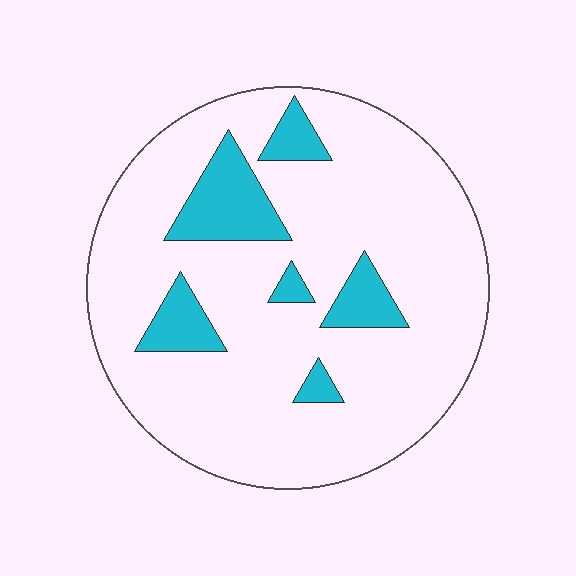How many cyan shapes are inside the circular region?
6.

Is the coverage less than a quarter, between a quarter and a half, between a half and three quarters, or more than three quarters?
Less than a quarter.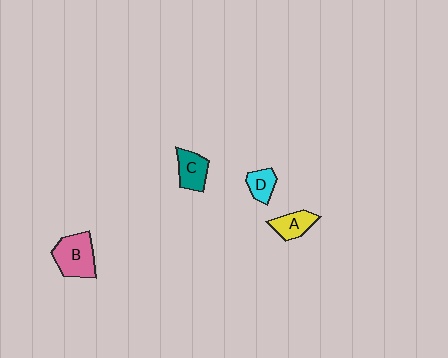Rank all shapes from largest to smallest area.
From largest to smallest: B (pink), C (teal), A (yellow), D (cyan).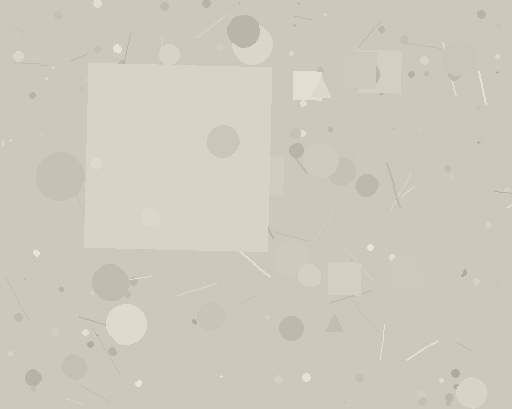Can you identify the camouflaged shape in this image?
The camouflaged shape is a square.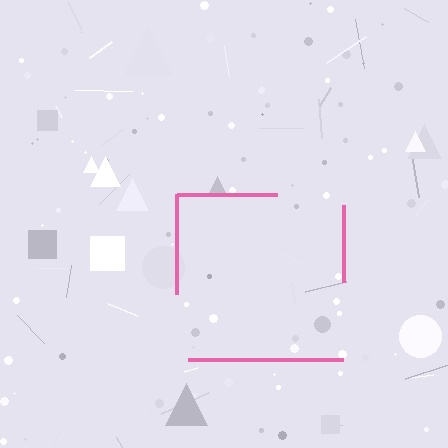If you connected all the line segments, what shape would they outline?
They would outline a square.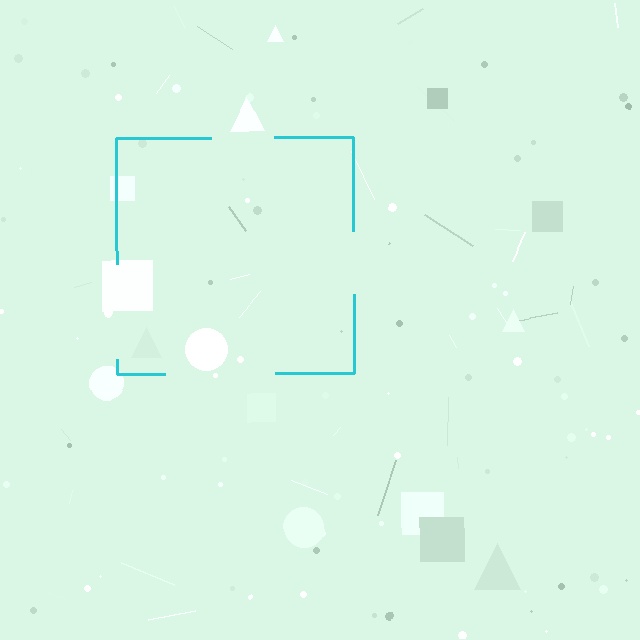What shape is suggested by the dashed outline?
The dashed outline suggests a square.